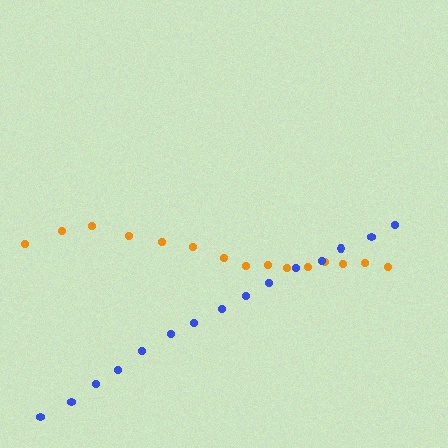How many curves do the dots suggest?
There are 2 distinct paths.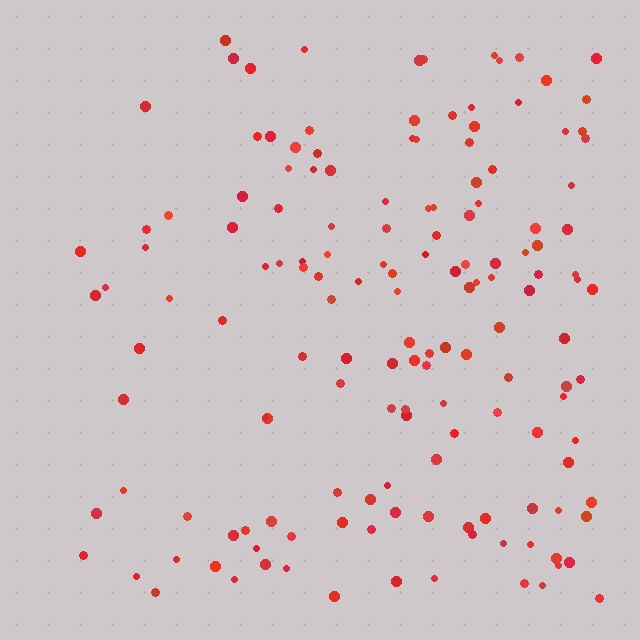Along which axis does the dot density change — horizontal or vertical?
Horizontal.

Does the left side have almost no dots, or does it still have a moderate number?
Still a moderate number, just noticeably fewer than the right.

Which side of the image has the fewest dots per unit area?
The left.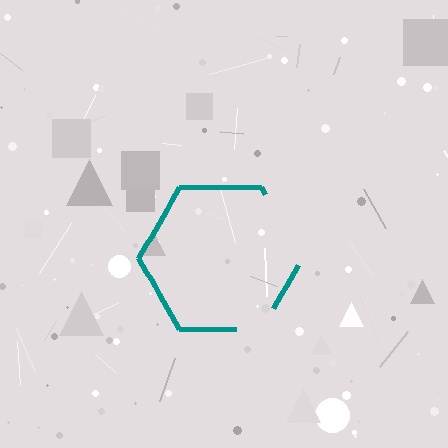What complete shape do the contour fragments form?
The contour fragments form a hexagon.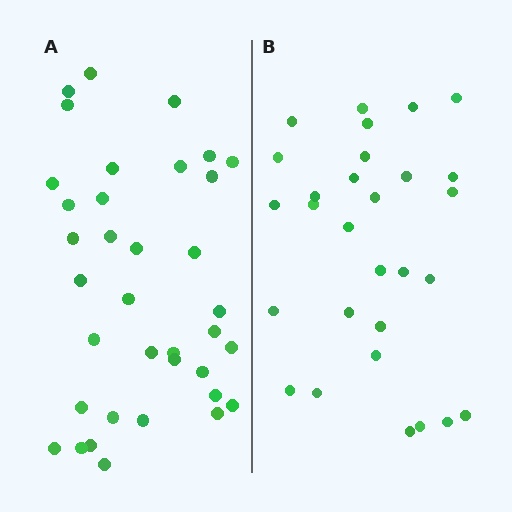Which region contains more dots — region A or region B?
Region A (the left region) has more dots.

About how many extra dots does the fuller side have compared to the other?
Region A has roughly 8 or so more dots than region B.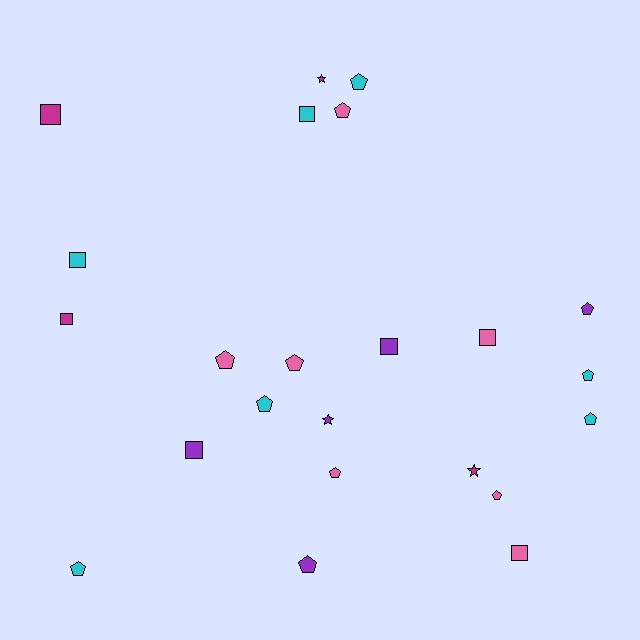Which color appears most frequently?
Cyan, with 7 objects.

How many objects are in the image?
There are 23 objects.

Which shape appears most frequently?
Pentagon, with 12 objects.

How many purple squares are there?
There are 2 purple squares.